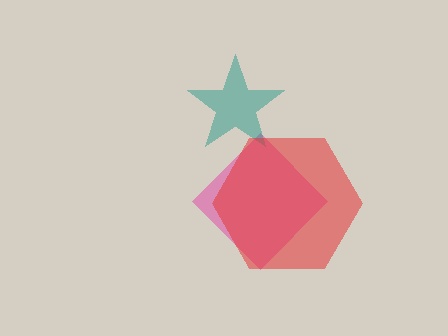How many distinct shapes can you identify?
There are 3 distinct shapes: a pink diamond, a teal star, a red hexagon.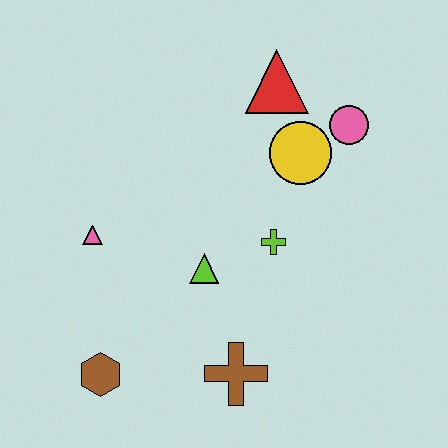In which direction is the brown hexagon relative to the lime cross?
The brown hexagon is to the left of the lime cross.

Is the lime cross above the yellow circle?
No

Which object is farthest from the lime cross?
The brown hexagon is farthest from the lime cross.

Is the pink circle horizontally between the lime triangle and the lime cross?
No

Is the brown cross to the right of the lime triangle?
Yes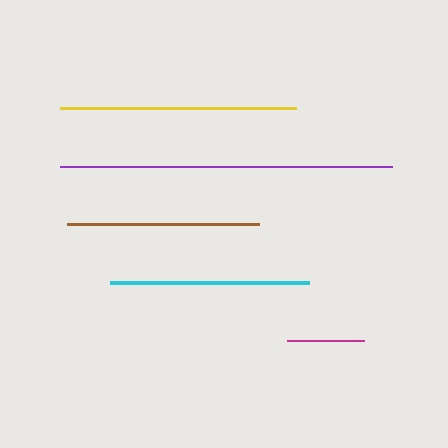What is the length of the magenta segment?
The magenta segment is approximately 76 pixels long.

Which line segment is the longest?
The purple line is the longest at approximately 332 pixels.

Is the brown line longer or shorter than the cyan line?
The cyan line is longer than the brown line.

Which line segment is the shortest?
The magenta line is the shortest at approximately 76 pixels.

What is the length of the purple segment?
The purple segment is approximately 332 pixels long.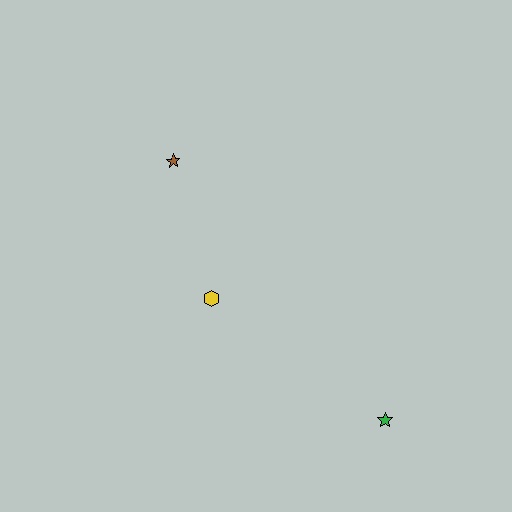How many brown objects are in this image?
There is 1 brown object.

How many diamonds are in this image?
There are no diamonds.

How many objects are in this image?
There are 3 objects.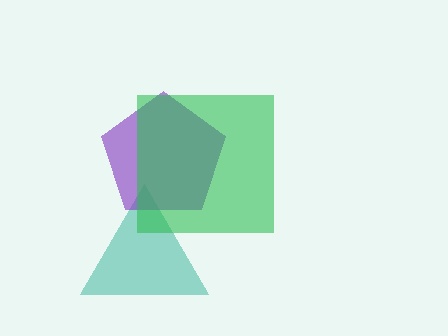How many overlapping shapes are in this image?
There are 3 overlapping shapes in the image.